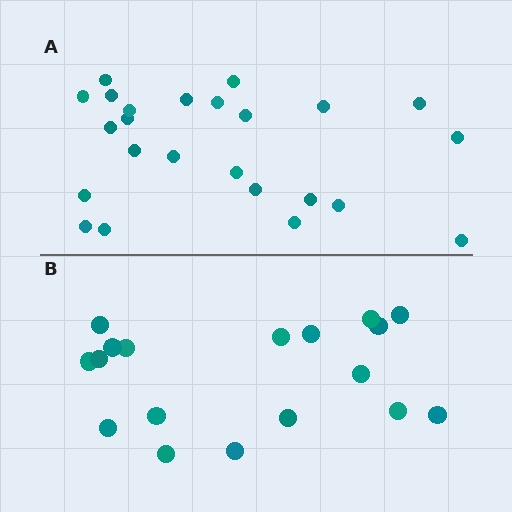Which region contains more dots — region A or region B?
Region A (the top region) has more dots.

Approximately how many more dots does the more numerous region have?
Region A has about 6 more dots than region B.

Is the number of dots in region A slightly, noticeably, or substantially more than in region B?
Region A has noticeably more, but not dramatically so. The ratio is roughly 1.3 to 1.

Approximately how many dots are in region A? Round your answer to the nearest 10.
About 20 dots. (The exact count is 24, which rounds to 20.)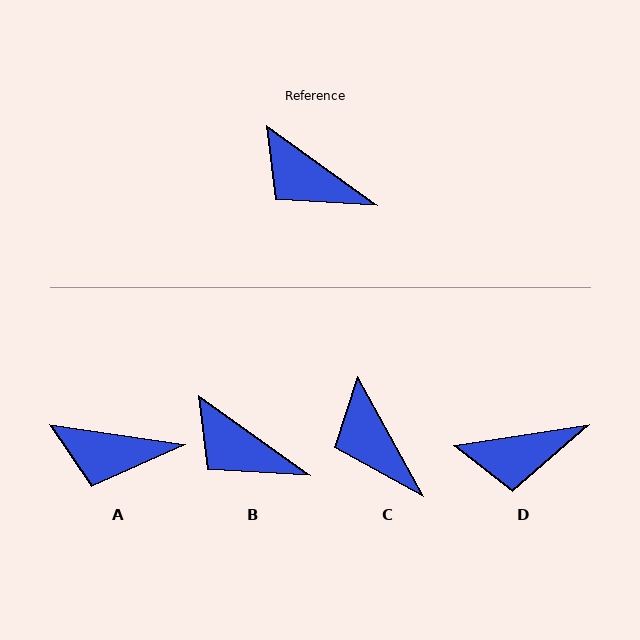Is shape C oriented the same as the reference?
No, it is off by about 26 degrees.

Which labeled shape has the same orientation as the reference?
B.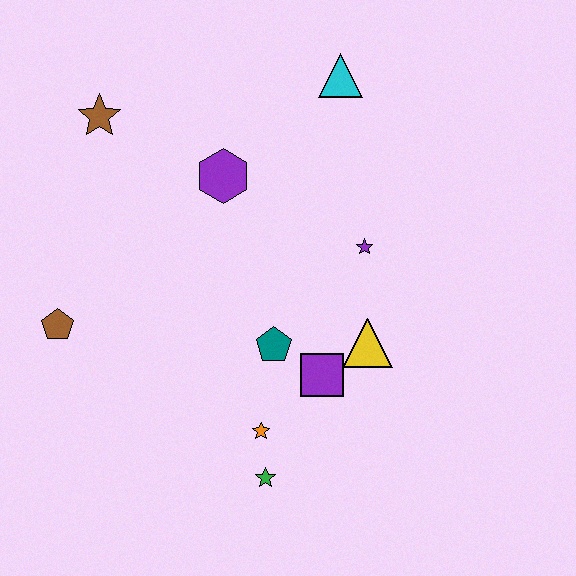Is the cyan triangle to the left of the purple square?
No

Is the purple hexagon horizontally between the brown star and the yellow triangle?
Yes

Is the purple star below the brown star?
Yes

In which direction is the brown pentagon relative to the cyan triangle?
The brown pentagon is to the left of the cyan triangle.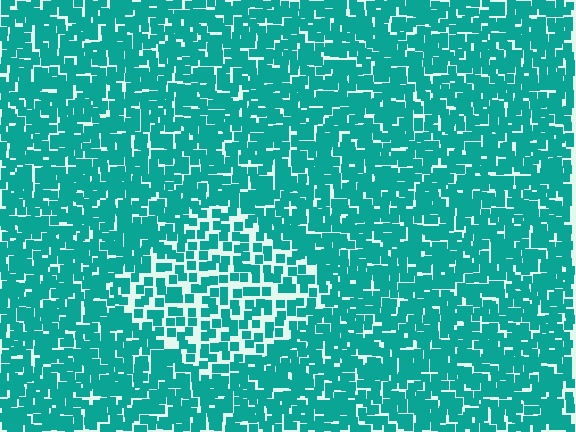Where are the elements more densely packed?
The elements are more densely packed outside the diamond boundary.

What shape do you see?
I see a diamond.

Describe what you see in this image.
The image contains small teal elements arranged at two different densities. A diamond-shaped region is visible where the elements are less densely packed than the surrounding area.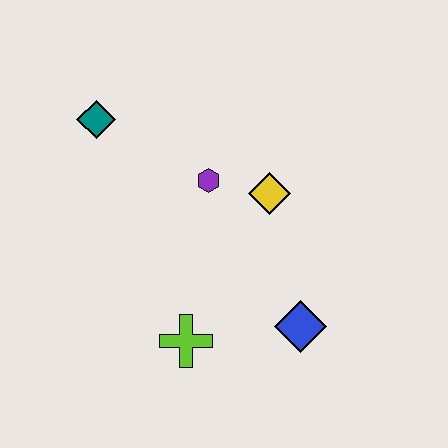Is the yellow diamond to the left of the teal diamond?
No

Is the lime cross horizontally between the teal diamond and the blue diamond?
Yes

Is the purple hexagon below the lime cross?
No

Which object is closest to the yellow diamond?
The purple hexagon is closest to the yellow diamond.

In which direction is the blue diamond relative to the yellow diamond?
The blue diamond is below the yellow diamond.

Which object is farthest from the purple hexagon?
The blue diamond is farthest from the purple hexagon.